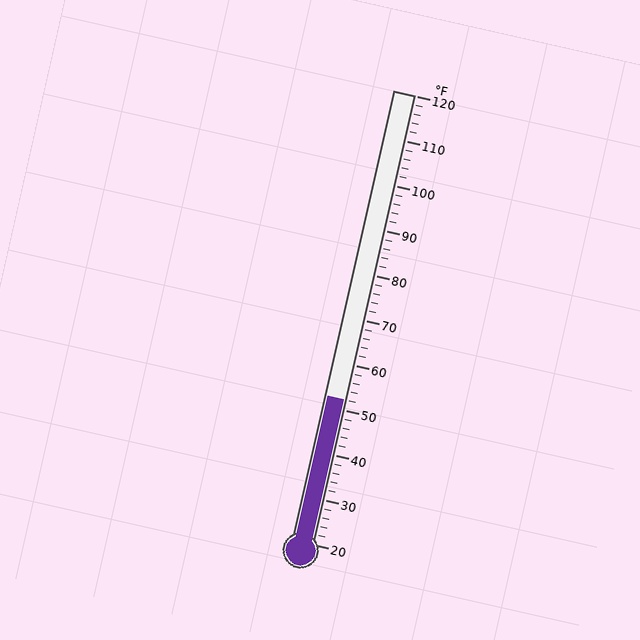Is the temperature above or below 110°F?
The temperature is below 110°F.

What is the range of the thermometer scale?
The thermometer scale ranges from 20°F to 120°F.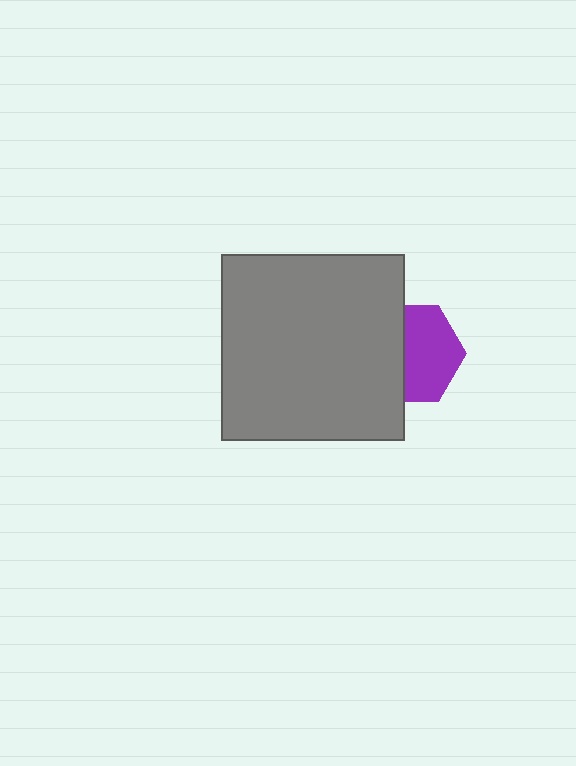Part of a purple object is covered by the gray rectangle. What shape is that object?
It is a hexagon.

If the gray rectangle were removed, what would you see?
You would see the complete purple hexagon.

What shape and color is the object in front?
The object in front is a gray rectangle.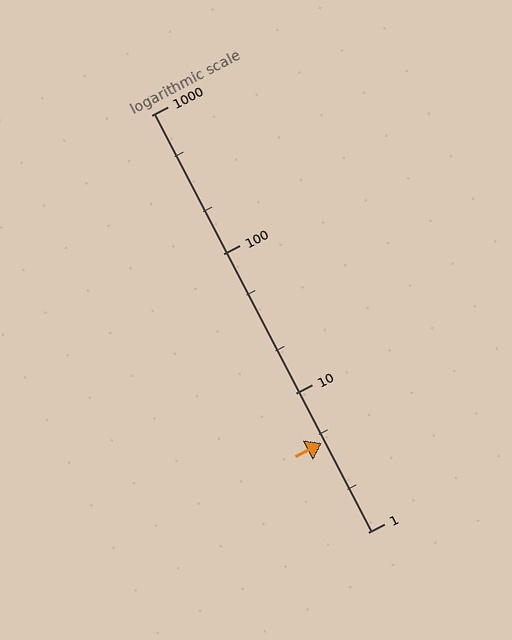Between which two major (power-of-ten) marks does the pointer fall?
The pointer is between 1 and 10.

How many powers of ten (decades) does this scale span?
The scale spans 3 decades, from 1 to 1000.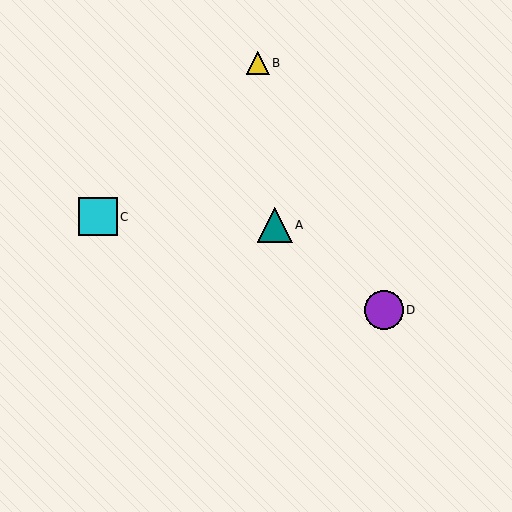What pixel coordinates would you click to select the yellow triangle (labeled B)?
Click at (258, 63) to select the yellow triangle B.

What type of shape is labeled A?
Shape A is a teal triangle.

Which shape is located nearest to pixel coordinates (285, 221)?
The teal triangle (labeled A) at (275, 225) is nearest to that location.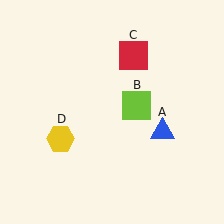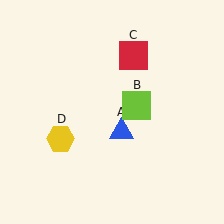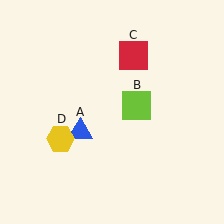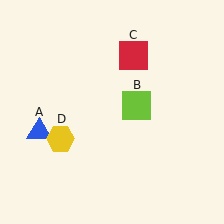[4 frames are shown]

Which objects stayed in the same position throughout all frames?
Lime square (object B) and red square (object C) and yellow hexagon (object D) remained stationary.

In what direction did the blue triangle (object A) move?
The blue triangle (object A) moved left.